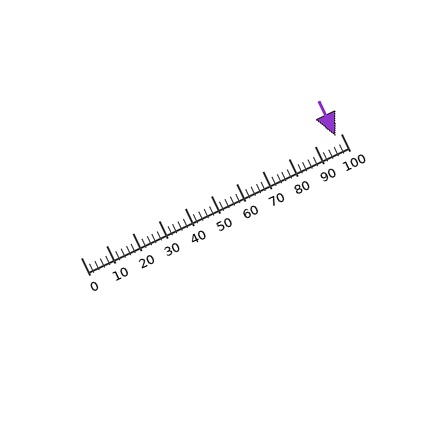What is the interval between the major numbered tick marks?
The major tick marks are spaced 10 units apart.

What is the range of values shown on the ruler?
The ruler shows values from 0 to 100.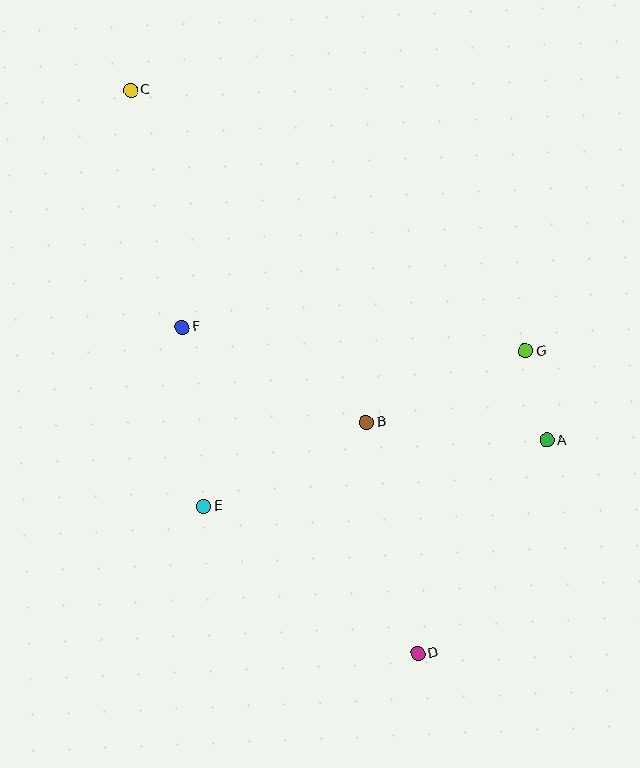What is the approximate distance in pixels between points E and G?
The distance between E and G is approximately 357 pixels.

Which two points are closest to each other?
Points A and G are closest to each other.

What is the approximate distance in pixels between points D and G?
The distance between D and G is approximately 321 pixels.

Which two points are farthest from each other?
Points C and D are farthest from each other.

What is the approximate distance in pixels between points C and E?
The distance between C and E is approximately 422 pixels.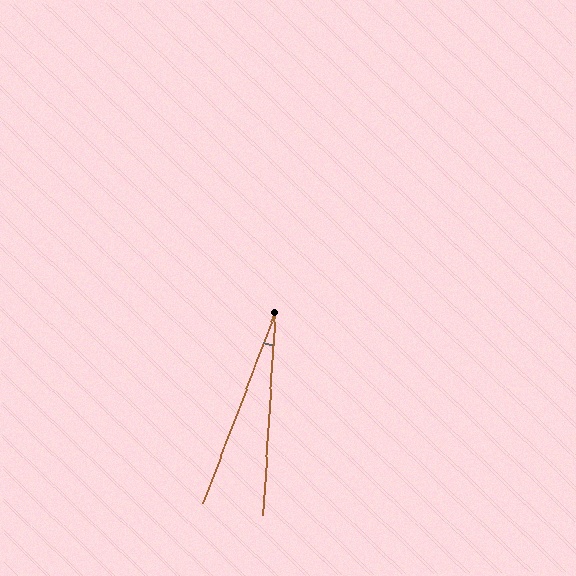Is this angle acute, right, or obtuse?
It is acute.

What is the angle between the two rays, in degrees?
Approximately 17 degrees.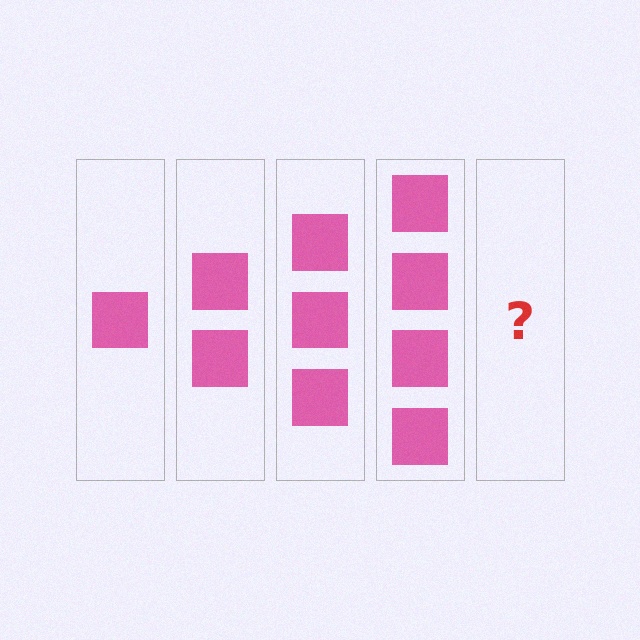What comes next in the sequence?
The next element should be 5 squares.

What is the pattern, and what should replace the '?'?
The pattern is that each step adds one more square. The '?' should be 5 squares.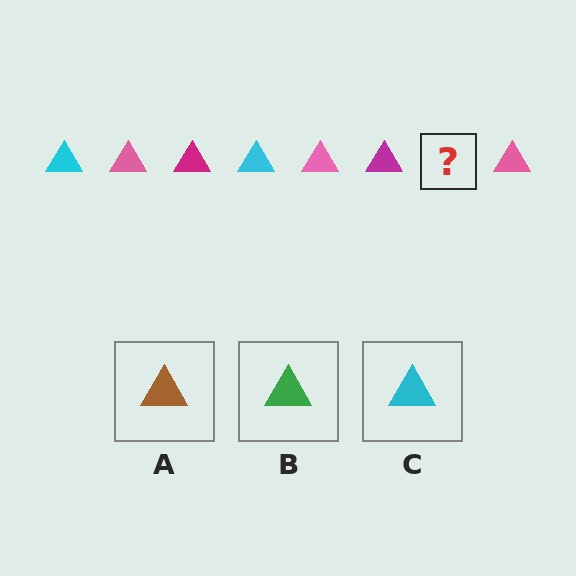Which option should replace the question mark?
Option C.